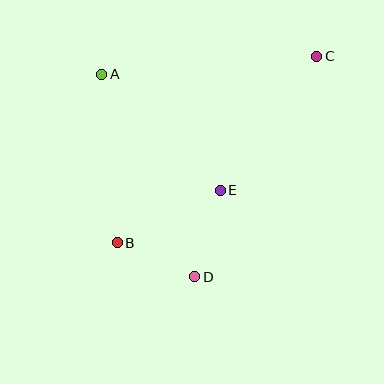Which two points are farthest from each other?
Points B and C are farthest from each other.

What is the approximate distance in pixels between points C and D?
The distance between C and D is approximately 252 pixels.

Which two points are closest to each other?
Points B and D are closest to each other.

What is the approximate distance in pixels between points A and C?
The distance between A and C is approximately 215 pixels.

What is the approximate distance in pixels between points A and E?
The distance between A and E is approximately 166 pixels.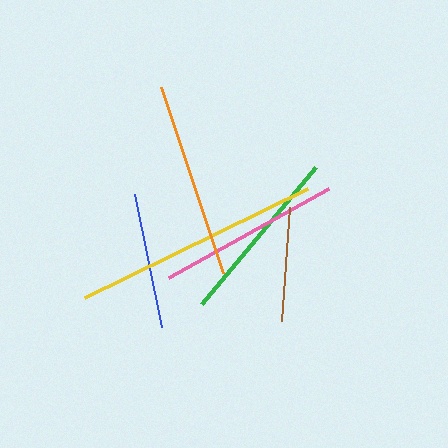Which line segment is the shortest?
The brown line is the shortest at approximately 114 pixels.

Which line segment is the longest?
The yellow line is the longest at approximately 248 pixels.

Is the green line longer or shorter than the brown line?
The green line is longer than the brown line.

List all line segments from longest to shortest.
From longest to shortest: yellow, orange, pink, green, blue, brown.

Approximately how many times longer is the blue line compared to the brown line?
The blue line is approximately 1.2 times the length of the brown line.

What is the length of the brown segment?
The brown segment is approximately 114 pixels long.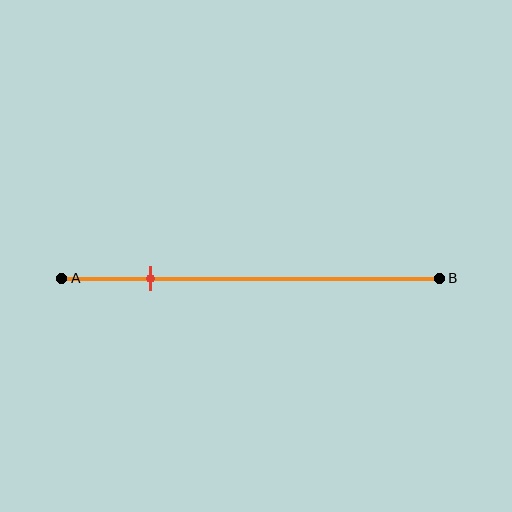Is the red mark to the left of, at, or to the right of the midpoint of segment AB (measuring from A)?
The red mark is to the left of the midpoint of segment AB.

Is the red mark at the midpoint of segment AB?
No, the mark is at about 25% from A, not at the 50% midpoint.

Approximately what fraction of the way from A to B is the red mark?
The red mark is approximately 25% of the way from A to B.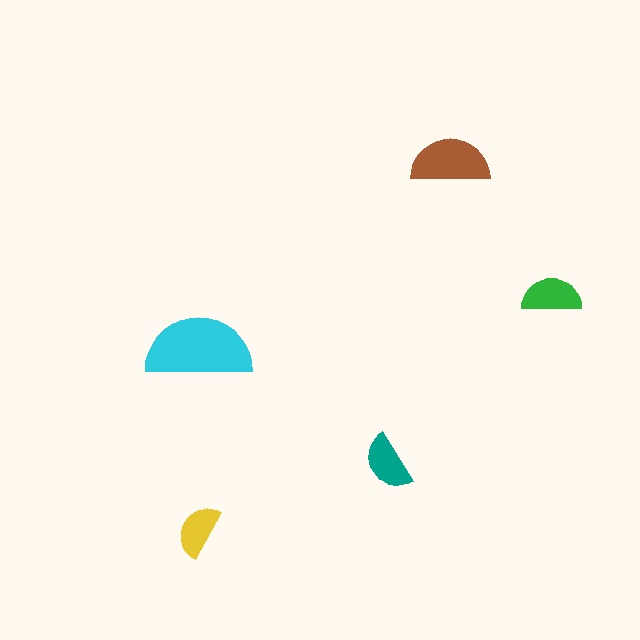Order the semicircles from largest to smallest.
the cyan one, the brown one, the green one, the teal one, the yellow one.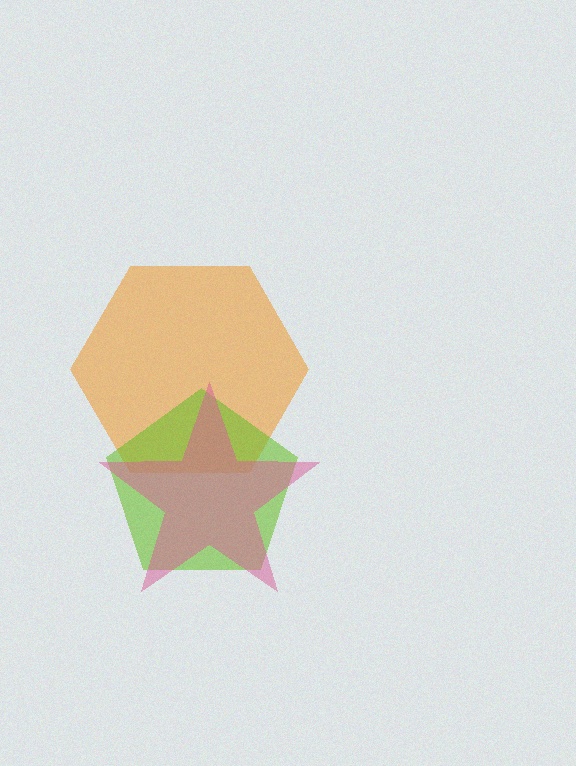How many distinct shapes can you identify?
There are 3 distinct shapes: an orange hexagon, a lime pentagon, a pink star.